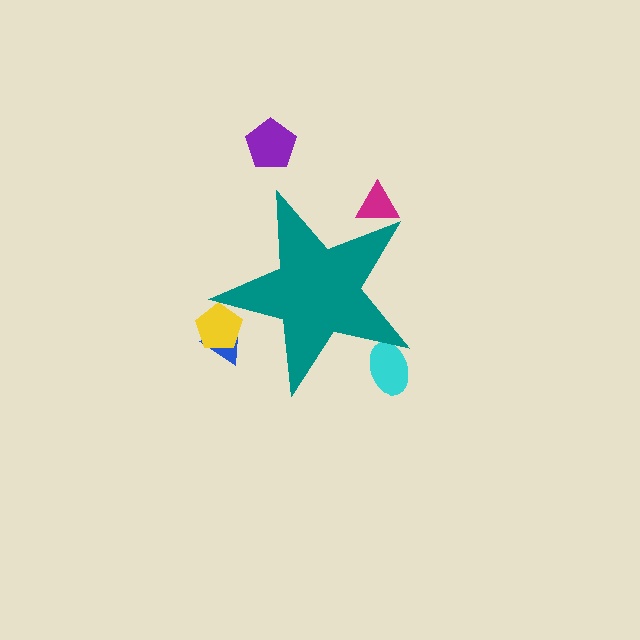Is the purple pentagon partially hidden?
No, the purple pentagon is fully visible.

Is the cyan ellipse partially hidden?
Yes, the cyan ellipse is partially hidden behind the teal star.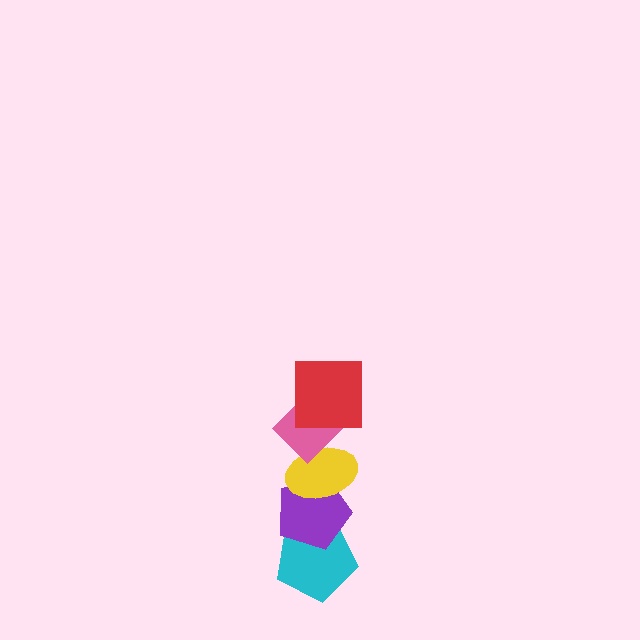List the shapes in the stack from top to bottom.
From top to bottom: the red square, the pink diamond, the yellow ellipse, the purple pentagon, the cyan pentagon.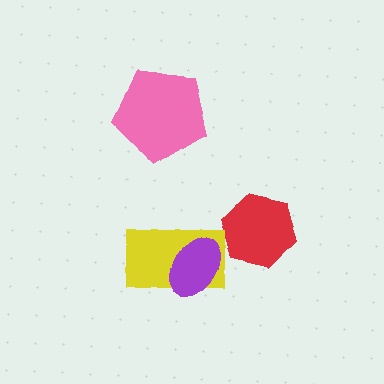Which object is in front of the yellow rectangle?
The purple ellipse is in front of the yellow rectangle.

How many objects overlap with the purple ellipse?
1 object overlaps with the purple ellipse.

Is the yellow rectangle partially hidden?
Yes, it is partially covered by another shape.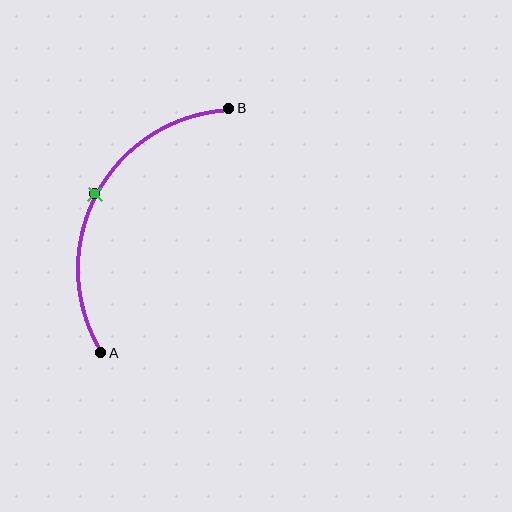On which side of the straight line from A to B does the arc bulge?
The arc bulges to the left of the straight line connecting A and B.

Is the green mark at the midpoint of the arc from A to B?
Yes. The green mark lies on the arc at equal arc-length from both A and B — it is the arc midpoint.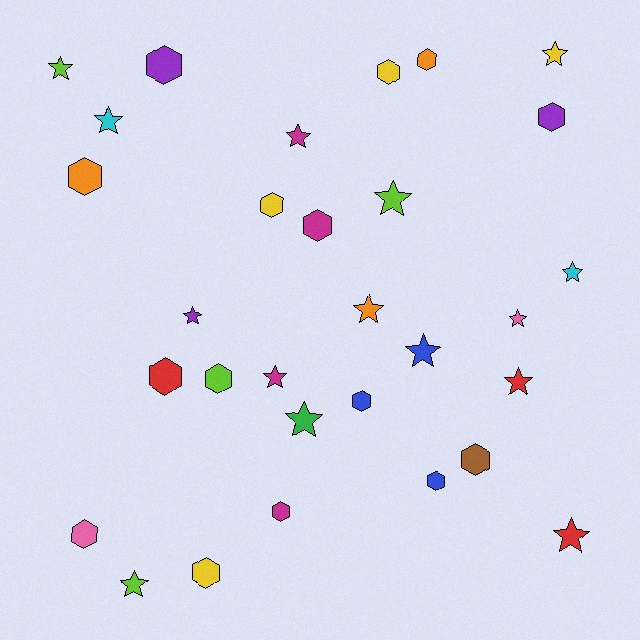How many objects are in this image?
There are 30 objects.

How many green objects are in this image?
There is 1 green object.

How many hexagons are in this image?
There are 15 hexagons.